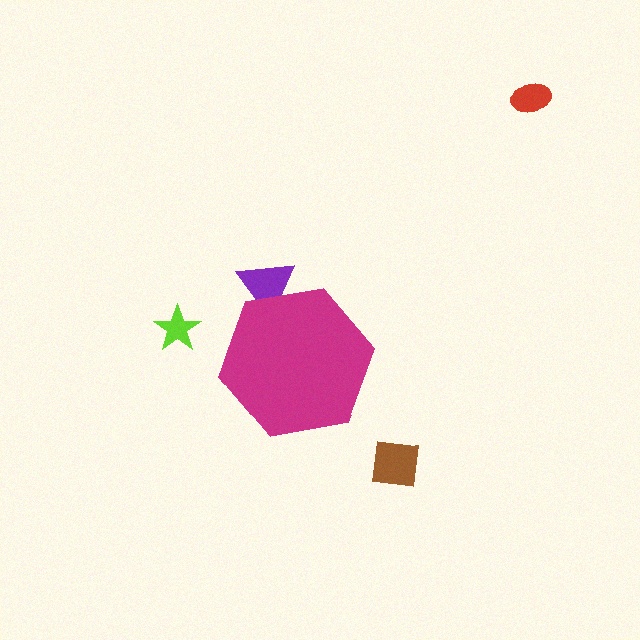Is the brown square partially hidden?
No, the brown square is fully visible.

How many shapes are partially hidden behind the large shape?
1 shape is partially hidden.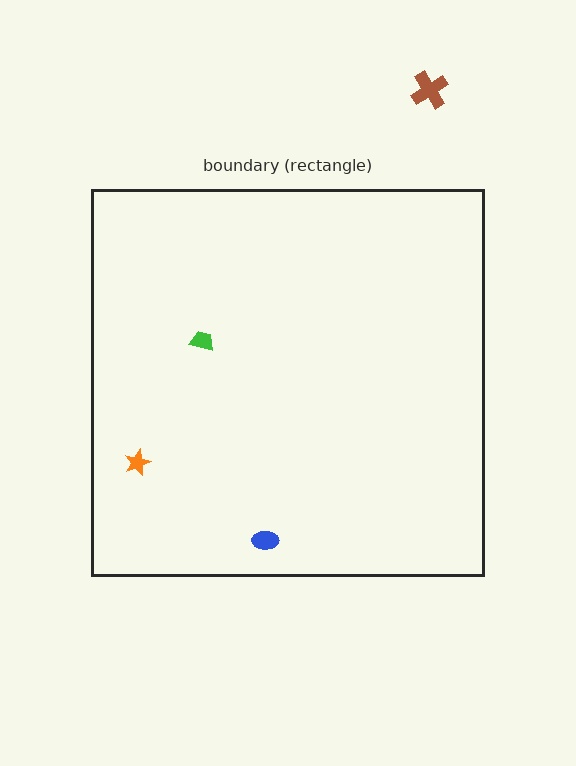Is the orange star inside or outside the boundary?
Inside.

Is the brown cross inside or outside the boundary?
Outside.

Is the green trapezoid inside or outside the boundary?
Inside.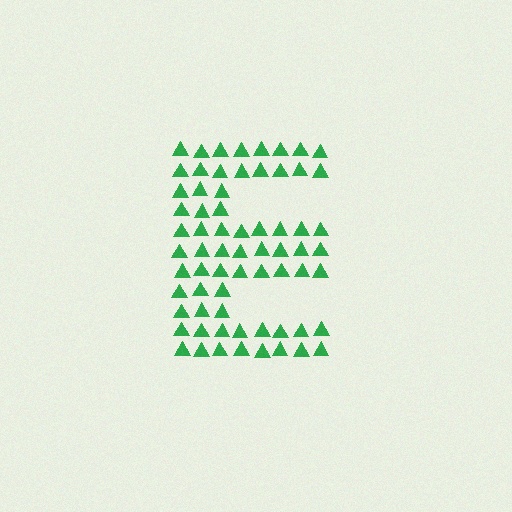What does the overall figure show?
The overall figure shows the letter E.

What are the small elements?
The small elements are triangles.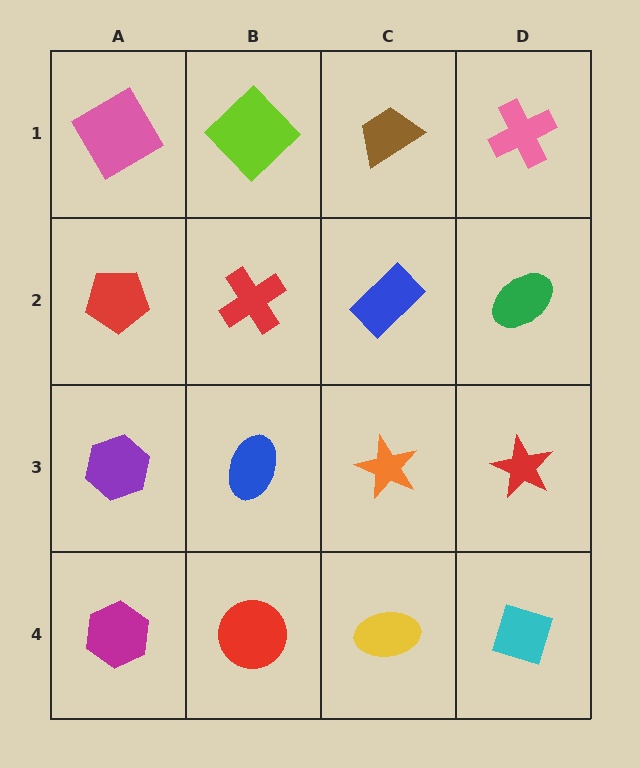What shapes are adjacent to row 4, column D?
A red star (row 3, column D), a yellow ellipse (row 4, column C).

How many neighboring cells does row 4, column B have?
3.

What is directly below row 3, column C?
A yellow ellipse.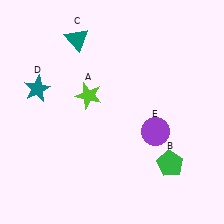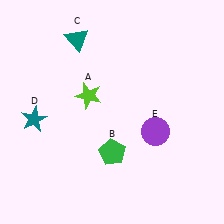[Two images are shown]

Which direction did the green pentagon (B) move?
The green pentagon (B) moved left.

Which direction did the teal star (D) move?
The teal star (D) moved down.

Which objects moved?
The objects that moved are: the green pentagon (B), the teal star (D).